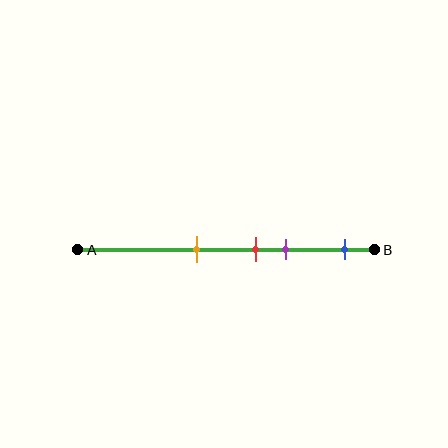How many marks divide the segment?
There are 4 marks dividing the segment.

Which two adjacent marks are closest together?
The red and purple marks are the closest adjacent pair.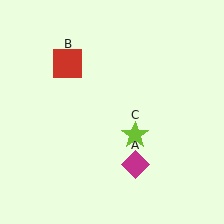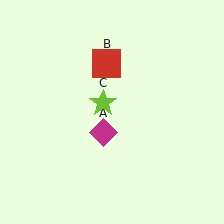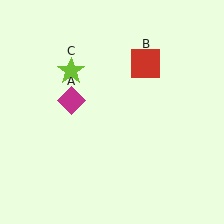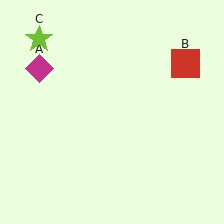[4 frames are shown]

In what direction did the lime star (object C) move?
The lime star (object C) moved up and to the left.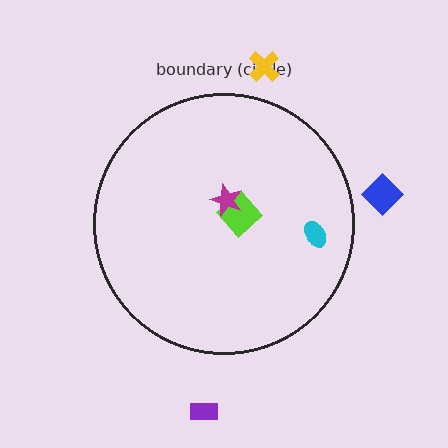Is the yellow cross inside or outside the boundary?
Outside.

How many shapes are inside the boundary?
3 inside, 3 outside.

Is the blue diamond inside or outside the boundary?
Outside.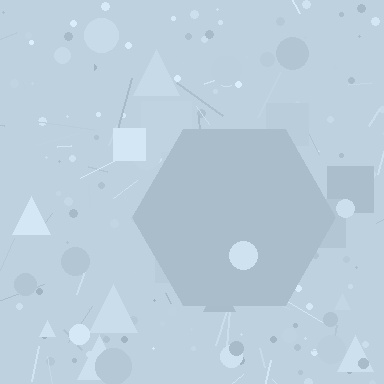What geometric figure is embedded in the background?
A hexagon is embedded in the background.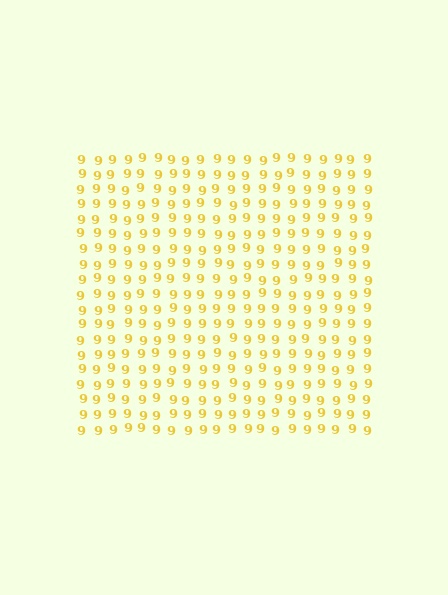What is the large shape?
The large shape is a square.